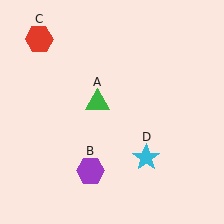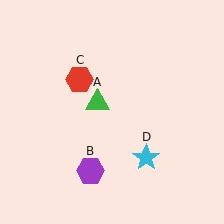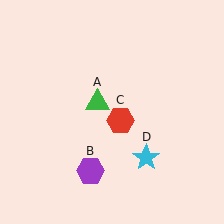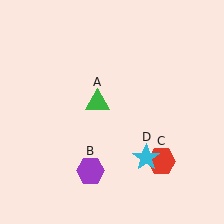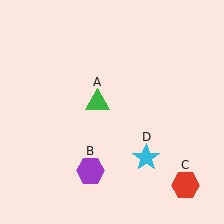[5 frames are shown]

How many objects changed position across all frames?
1 object changed position: red hexagon (object C).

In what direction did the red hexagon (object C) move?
The red hexagon (object C) moved down and to the right.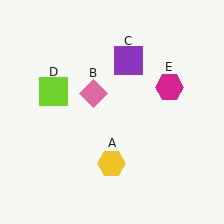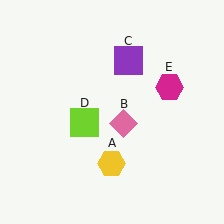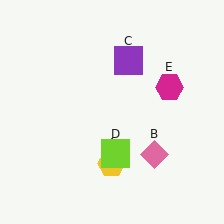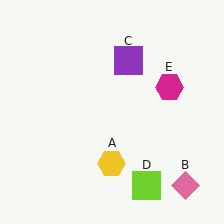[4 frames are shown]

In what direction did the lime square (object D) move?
The lime square (object D) moved down and to the right.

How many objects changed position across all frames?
2 objects changed position: pink diamond (object B), lime square (object D).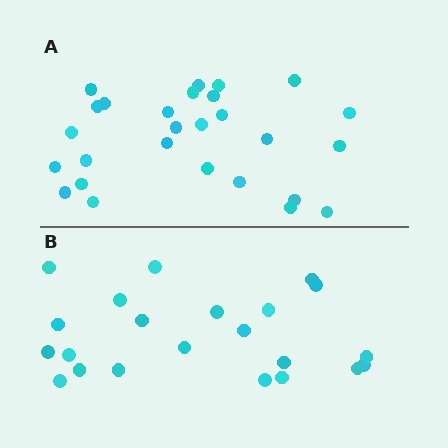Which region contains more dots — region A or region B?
Region A (the top region) has more dots.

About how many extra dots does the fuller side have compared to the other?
Region A has about 5 more dots than region B.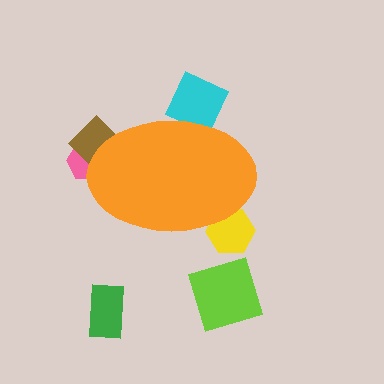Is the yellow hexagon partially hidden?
Yes, the yellow hexagon is partially hidden behind the orange ellipse.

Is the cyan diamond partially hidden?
Yes, the cyan diamond is partially hidden behind the orange ellipse.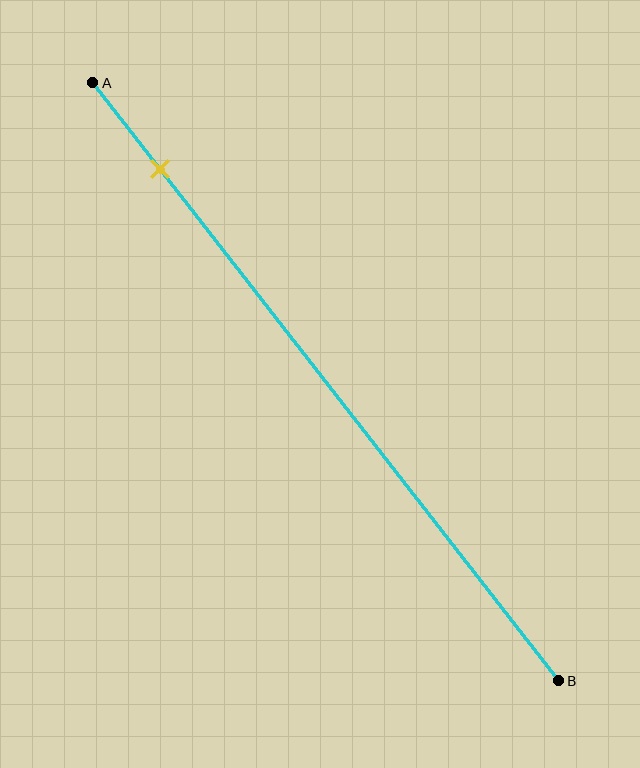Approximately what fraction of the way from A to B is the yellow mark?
The yellow mark is approximately 15% of the way from A to B.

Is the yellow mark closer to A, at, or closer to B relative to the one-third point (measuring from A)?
The yellow mark is closer to point A than the one-third point of segment AB.